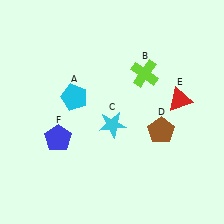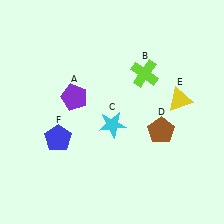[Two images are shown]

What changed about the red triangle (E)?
In Image 1, E is red. In Image 2, it changed to yellow.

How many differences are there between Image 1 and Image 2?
There are 2 differences between the two images.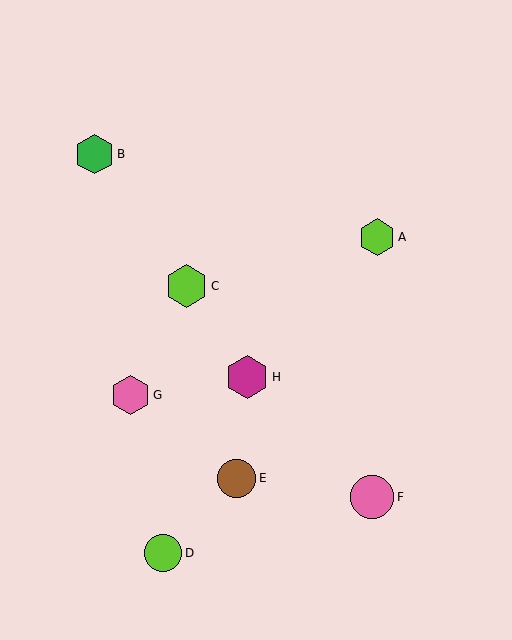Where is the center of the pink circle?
The center of the pink circle is at (372, 497).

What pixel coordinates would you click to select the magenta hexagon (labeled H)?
Click at (247, 377) to select the magenta hexagon H.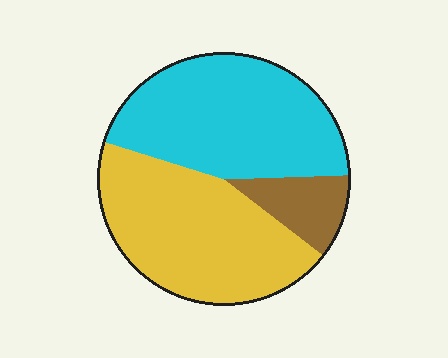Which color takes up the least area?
Brown, at roughly 10%.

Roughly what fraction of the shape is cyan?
Cyan takes up between a quarter and a half of the shape.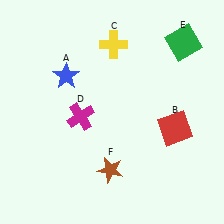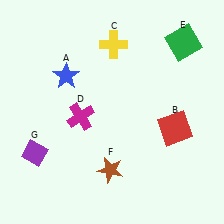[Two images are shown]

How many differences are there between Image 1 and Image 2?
There is 1 difference between the two images.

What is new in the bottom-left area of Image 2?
A purple diamond (G) was added in the bottom-left area of Image 2.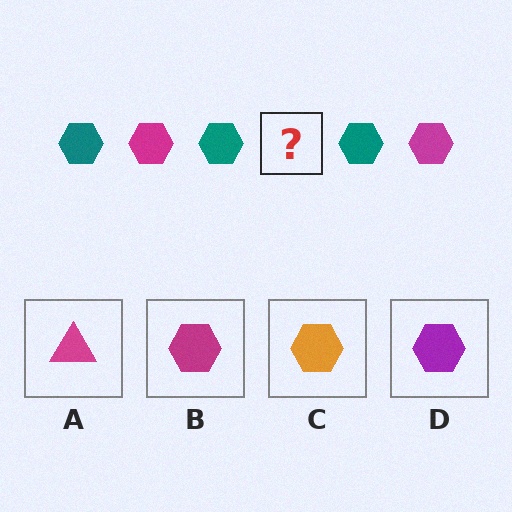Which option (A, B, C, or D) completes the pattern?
B.